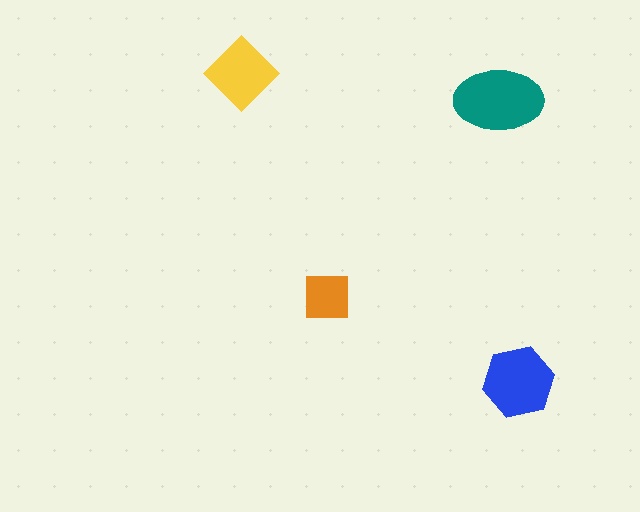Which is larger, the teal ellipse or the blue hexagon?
The teal ellipse.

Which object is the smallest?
The orange square.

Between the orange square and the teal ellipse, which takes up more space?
The teal ellipse.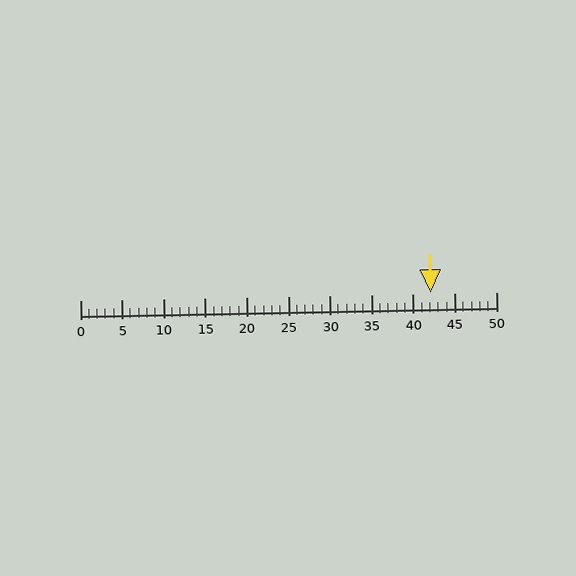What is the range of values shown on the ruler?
The ruler shows values from 0 to 50.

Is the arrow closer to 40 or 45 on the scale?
The arrow is closer to 40.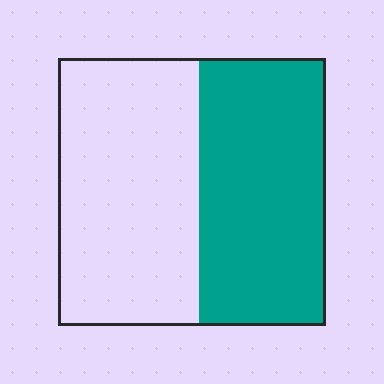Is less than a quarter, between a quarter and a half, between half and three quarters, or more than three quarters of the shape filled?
Between a quarter and a half.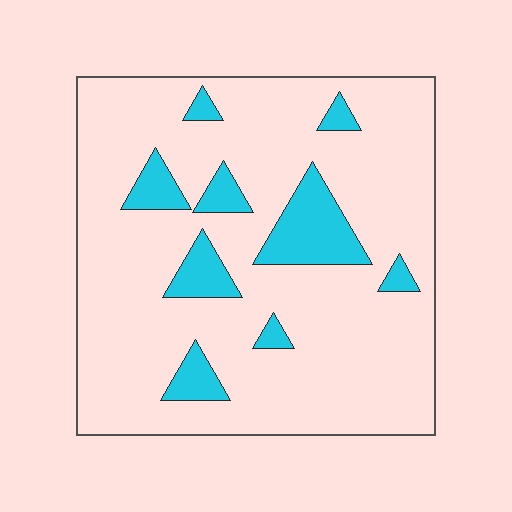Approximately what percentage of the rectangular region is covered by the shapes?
Approximately 15%.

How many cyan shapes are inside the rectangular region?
9.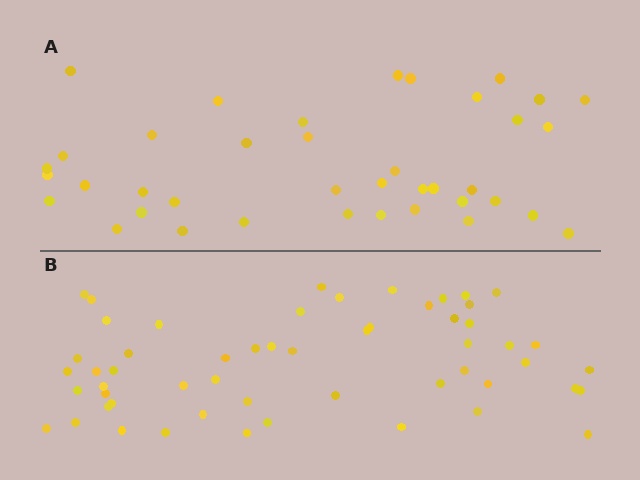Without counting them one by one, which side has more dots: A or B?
Region B (the bottom region) has more dots.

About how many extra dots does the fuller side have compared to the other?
Region B has approximately 15 more dots than region A.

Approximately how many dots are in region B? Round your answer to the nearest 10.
About 60 dots. (The exact count is 55, which rounds to 60.)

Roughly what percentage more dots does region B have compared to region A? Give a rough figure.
About 40% more.